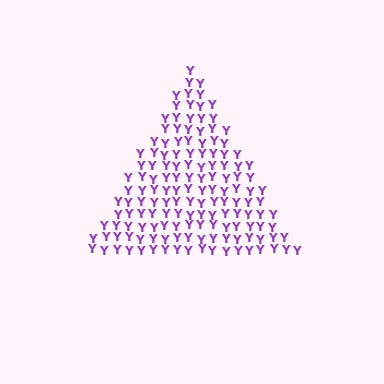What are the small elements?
The small elements are letter Y's.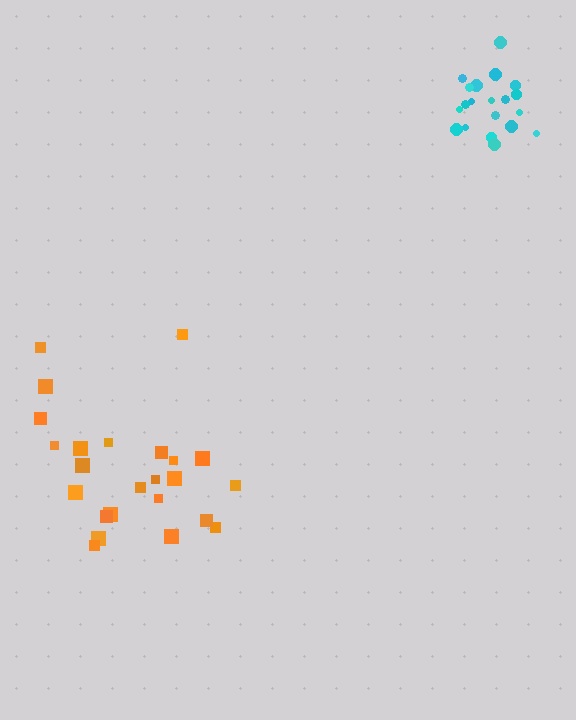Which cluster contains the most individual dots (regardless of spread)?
Orange (24).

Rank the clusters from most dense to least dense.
cyan, orange.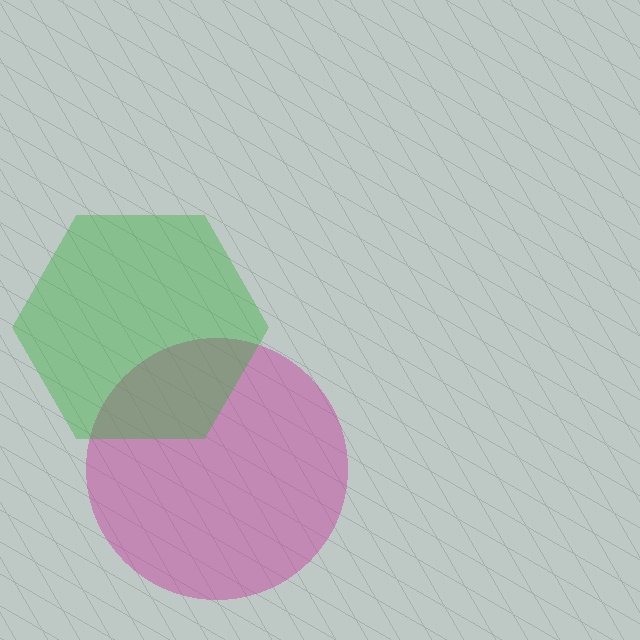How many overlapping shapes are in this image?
There are 2 overlapping shapes in the image.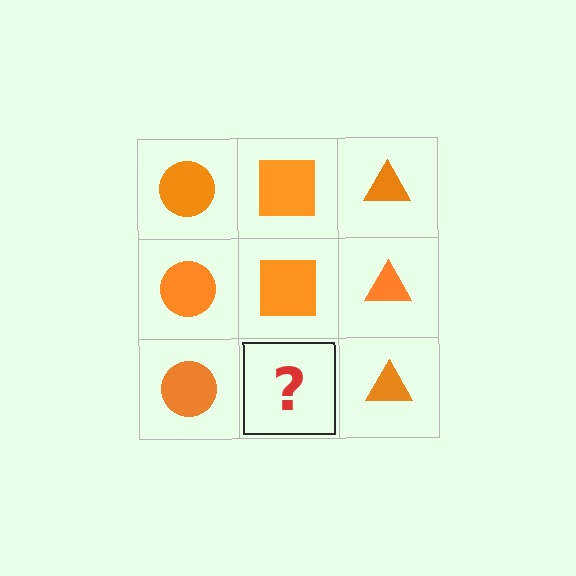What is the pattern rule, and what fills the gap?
The rule is that each column has a consistent shape. The gap should be filled with an orange square.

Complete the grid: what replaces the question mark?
The question mark should be replaced with an orange square.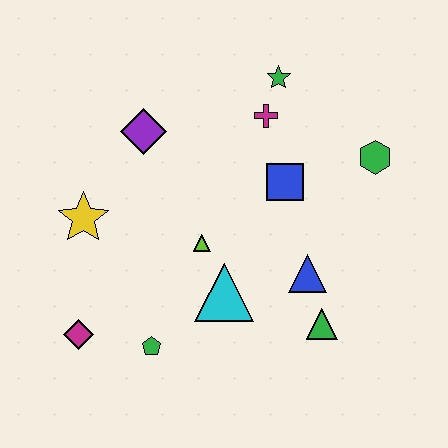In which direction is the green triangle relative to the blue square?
The green triangle is below the blue square.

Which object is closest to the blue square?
The magenta cross is closest to the blue square.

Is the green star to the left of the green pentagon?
No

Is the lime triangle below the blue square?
Yes